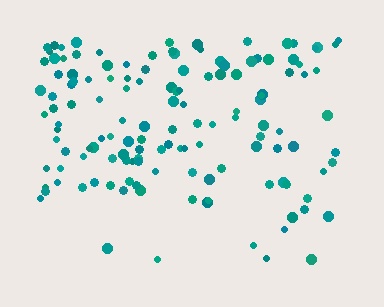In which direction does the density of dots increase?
From bottom to top, with the top side densest.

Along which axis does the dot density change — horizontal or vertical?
Vertical.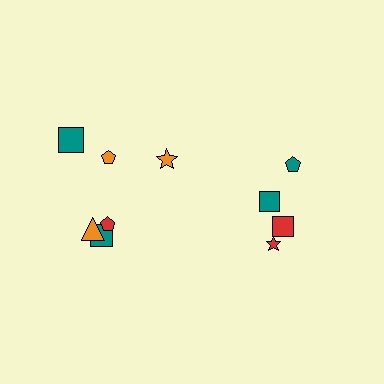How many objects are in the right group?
There are 4 objects.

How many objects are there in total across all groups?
There are 10 objects.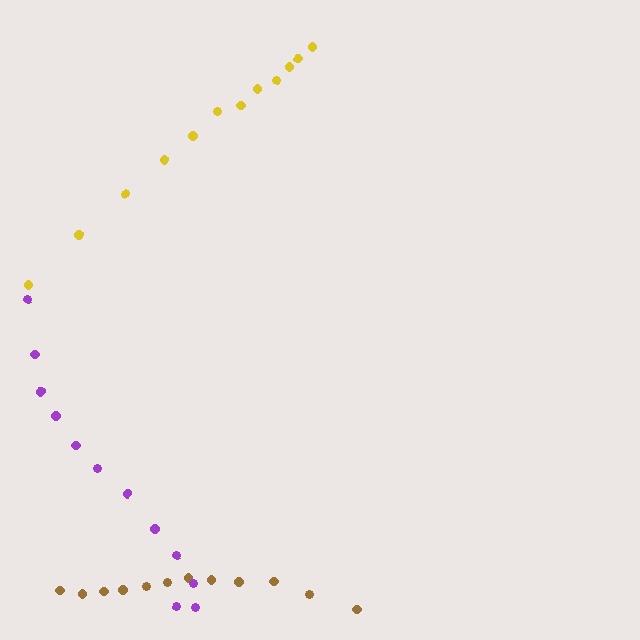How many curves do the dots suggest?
There are 3 distinct paths.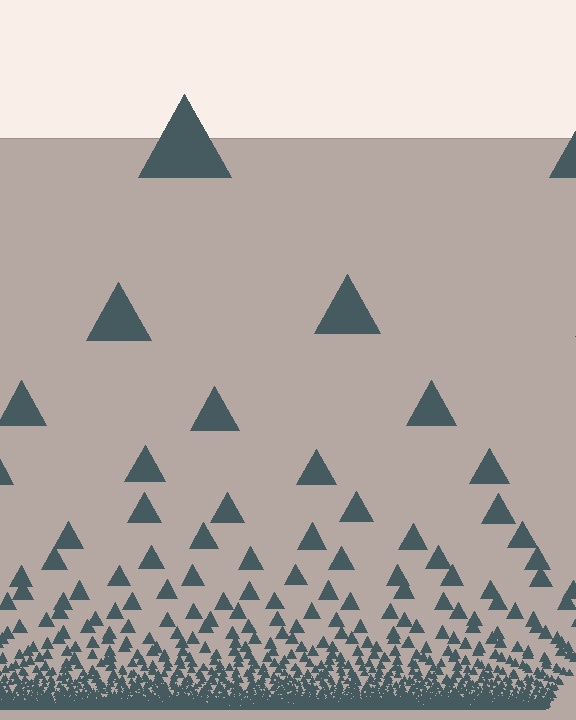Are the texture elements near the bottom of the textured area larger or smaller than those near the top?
Smaller. The gradient is inverted — elements near the bottom are smaller and denser.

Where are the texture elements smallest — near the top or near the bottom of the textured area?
Near the bottom.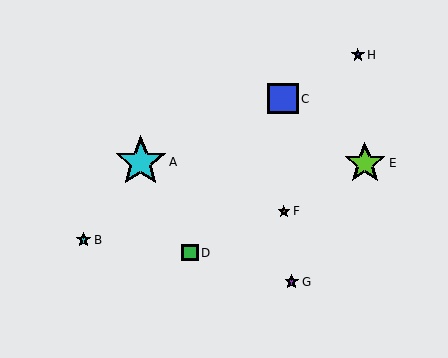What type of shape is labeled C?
Shape C is a blue square.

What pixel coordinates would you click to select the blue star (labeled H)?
Click at (358, 55) to select the blue star H.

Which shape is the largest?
The cyan star (labeled A) is the largest.